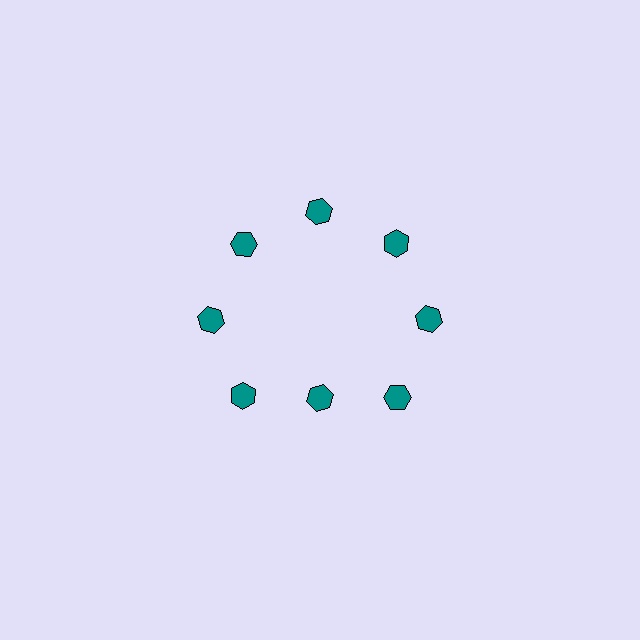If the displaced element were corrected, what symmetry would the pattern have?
It would have 8-fold rotational symmetry — the pattern would map onto itself every 45 degrees.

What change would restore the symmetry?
The symmetry would be restored by moving it outward, back onto the ring so that all 8 hexagons sit at equal angles and equal distance from the center.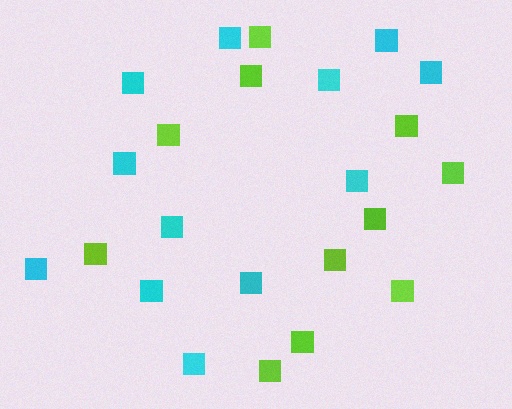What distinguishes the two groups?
There are 2 groups: one group of lime squares (11) and one group of cyan squares (12).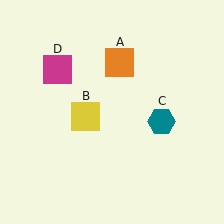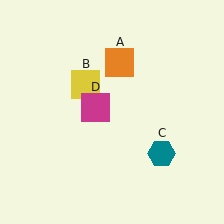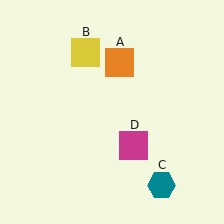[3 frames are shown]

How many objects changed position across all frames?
3 objects changed position: yellow square (object B), teal hexagon (object C), magenta square (object D).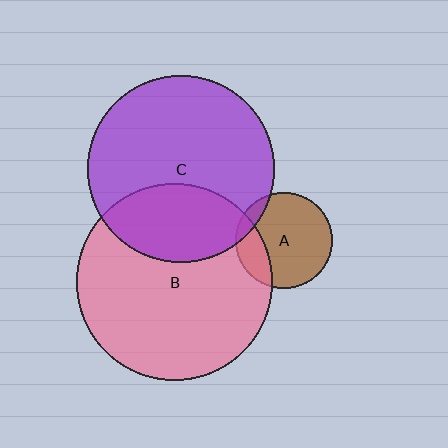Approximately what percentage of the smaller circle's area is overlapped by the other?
Approximately 20%.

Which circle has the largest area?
Circle B (pink).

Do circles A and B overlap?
Yes.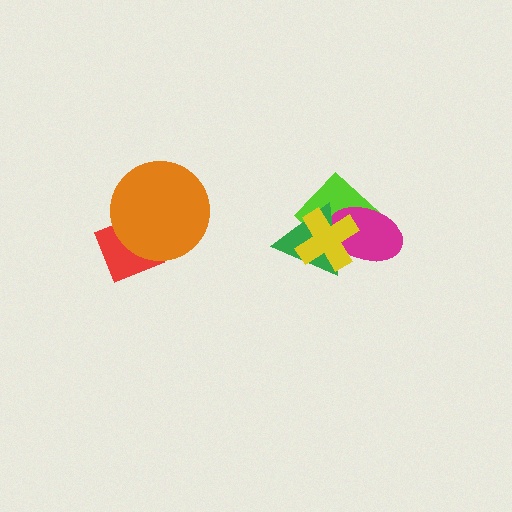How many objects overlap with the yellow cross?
3 objects overlap with the yellow cross.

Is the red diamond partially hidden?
Yes, it is partially covered by another shape.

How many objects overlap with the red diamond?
1 object overlaps with the red diamond.